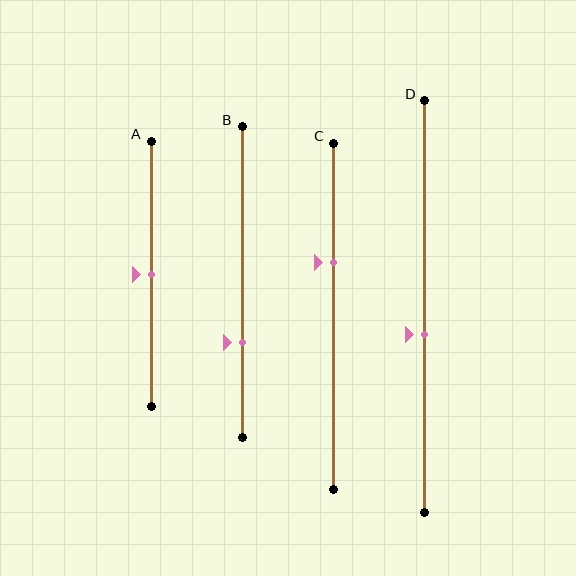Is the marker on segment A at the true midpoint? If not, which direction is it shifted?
Yes, the marker on segment A is at the true midpoint.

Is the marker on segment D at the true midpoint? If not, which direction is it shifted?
No, the marker on segment D is shifted downward by about 7% of the segment length.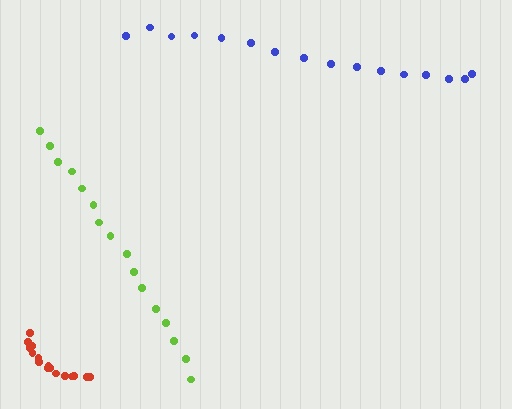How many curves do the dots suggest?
There are 3 distinct paths.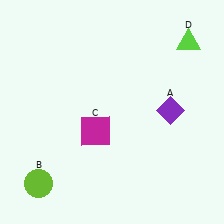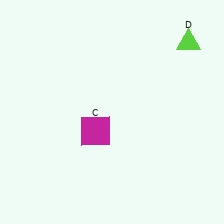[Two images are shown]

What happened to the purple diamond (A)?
The purple diamond (A) was removed in Image 2. It was in the top-right area of Image 1.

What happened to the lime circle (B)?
The lime circle (B) was removed in Image 2. It was in the bottom-left area of Image 1.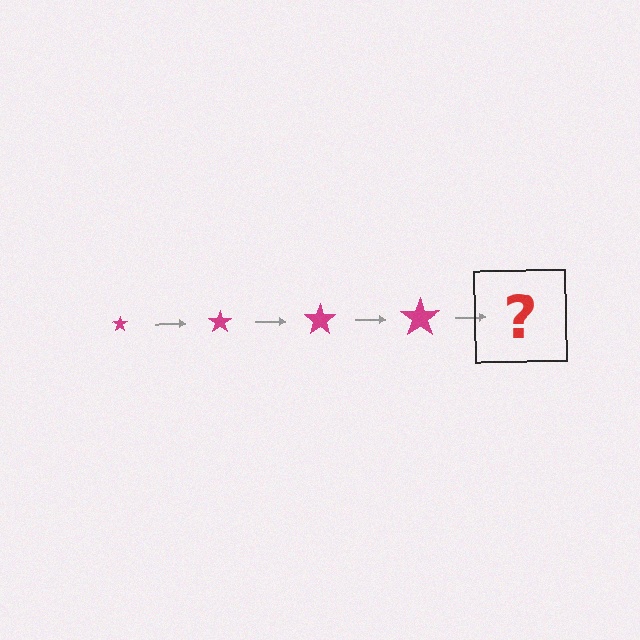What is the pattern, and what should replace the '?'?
The pattern is that the star gets progressively larger each step. The '?' should be a magenta star, larger than the previous one.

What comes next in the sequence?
The next element should be a magenta star, larger than the previous one.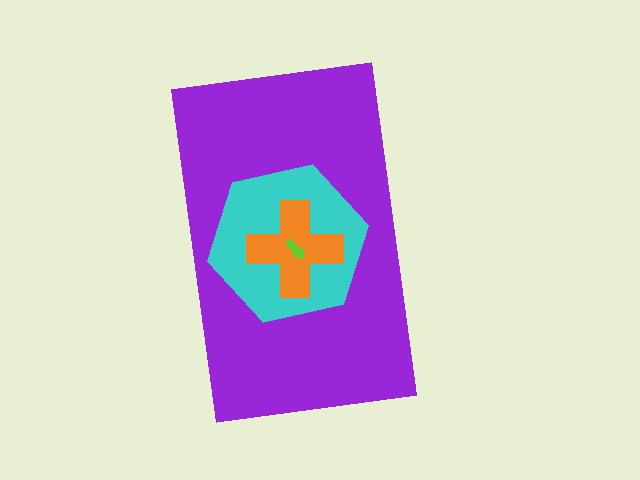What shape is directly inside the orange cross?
The lime arrow.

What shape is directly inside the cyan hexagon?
The orange cross.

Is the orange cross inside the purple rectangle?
Yes.